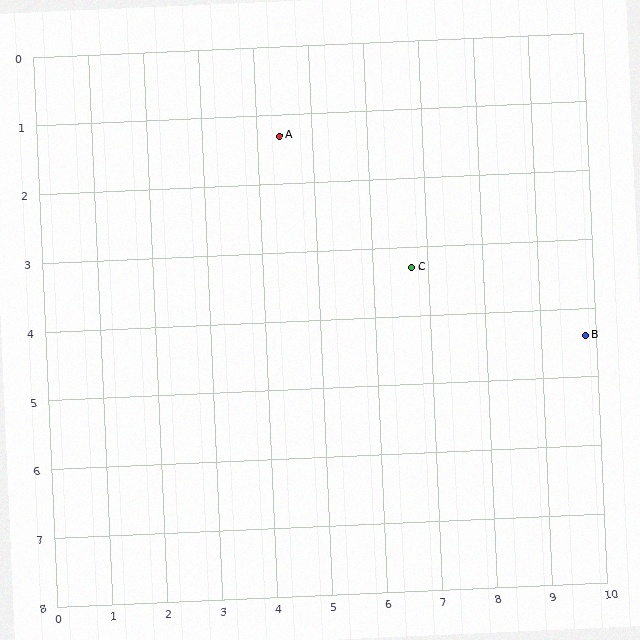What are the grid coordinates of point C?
Point C is at approximately (6.7, 3.3).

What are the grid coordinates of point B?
Point B is at approximately (9.8, 4.4).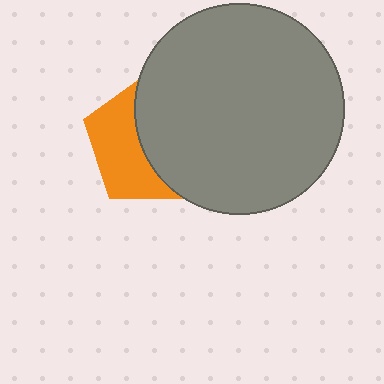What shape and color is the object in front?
The object in front is a gray circle.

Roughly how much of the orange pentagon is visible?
A small part of it is visible (roughly 44%).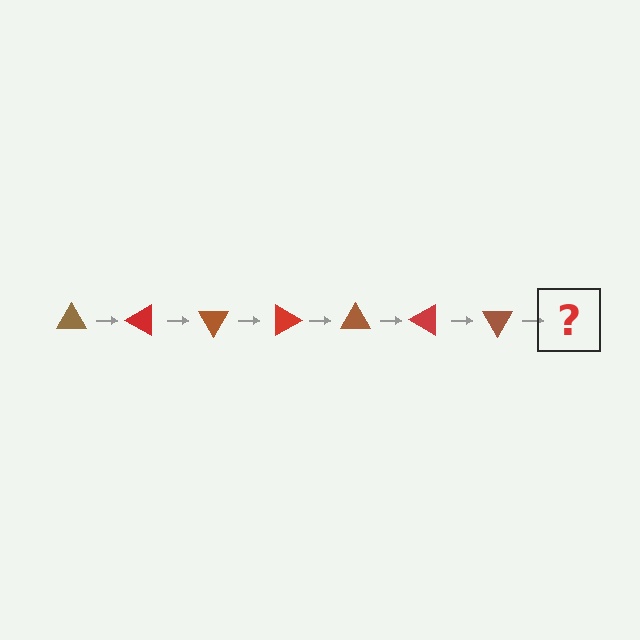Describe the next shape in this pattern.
It should be a red triangle, rotated 210 degrees from the start.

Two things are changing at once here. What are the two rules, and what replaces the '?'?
The two rules are that it rotates 30 degrees each step and the color cycles through brown and red. The '?' should be a red triangle, rotated 210 degrees from the start.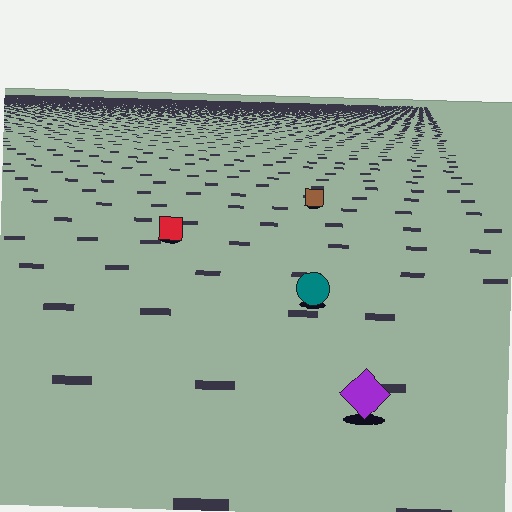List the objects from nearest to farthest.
From nearest to farthest: the purple diamond, the teal circle, the red square, the brown square.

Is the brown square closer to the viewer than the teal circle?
No. The teal circle is closer — you can tell from the texture gradient: the ground texture is coarser near it.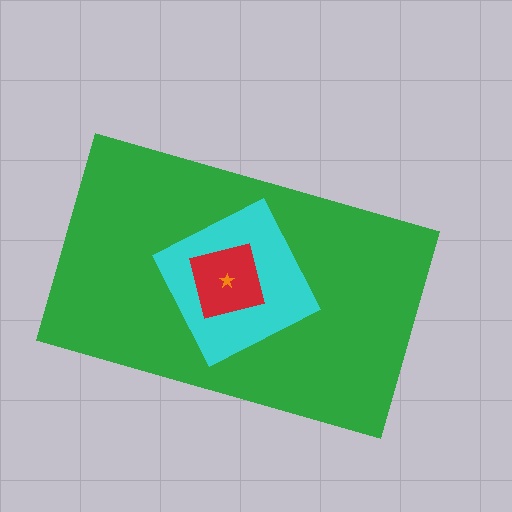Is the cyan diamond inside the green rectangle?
Yes.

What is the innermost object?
The orange star.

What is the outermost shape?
The green rectangle.